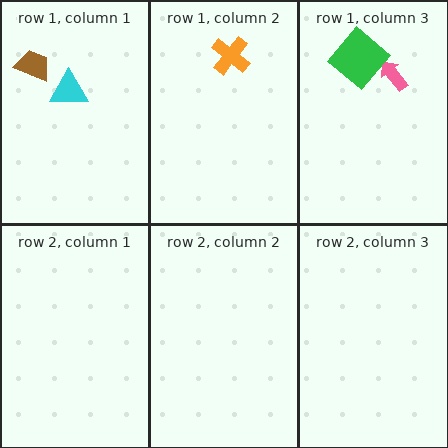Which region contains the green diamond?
The row 1, column 3 region.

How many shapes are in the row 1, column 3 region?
2.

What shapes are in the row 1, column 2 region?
The orange cross.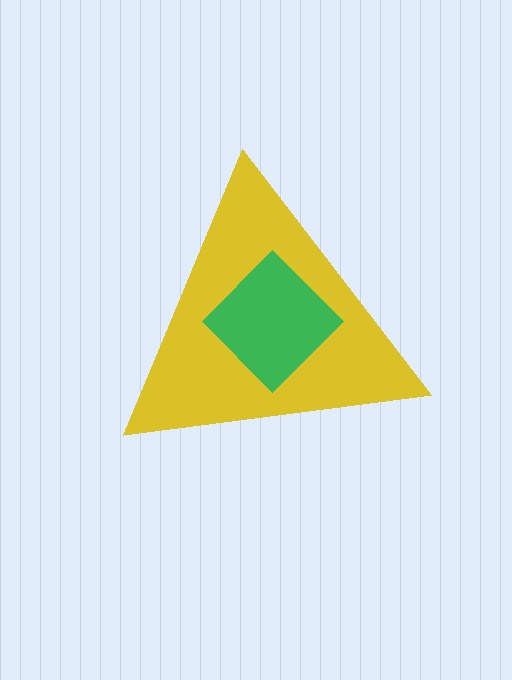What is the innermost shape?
The green diamond.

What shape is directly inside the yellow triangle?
The green diamond.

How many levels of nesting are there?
2.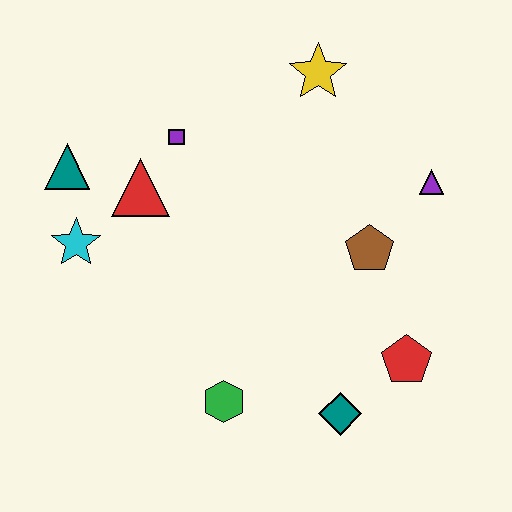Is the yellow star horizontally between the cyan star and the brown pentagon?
Yes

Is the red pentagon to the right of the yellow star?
Yes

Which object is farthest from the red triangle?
The red pentagon is farthest from the red triangle.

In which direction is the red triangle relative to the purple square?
The red triangle is below the purple square.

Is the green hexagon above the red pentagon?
No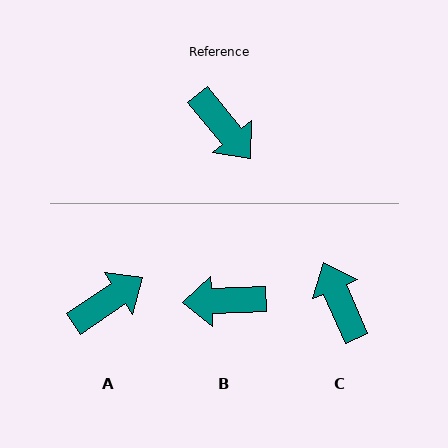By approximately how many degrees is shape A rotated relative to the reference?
Approximately 85 degrees counter-clockwise.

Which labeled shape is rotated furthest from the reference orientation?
C, about 164 degrees away.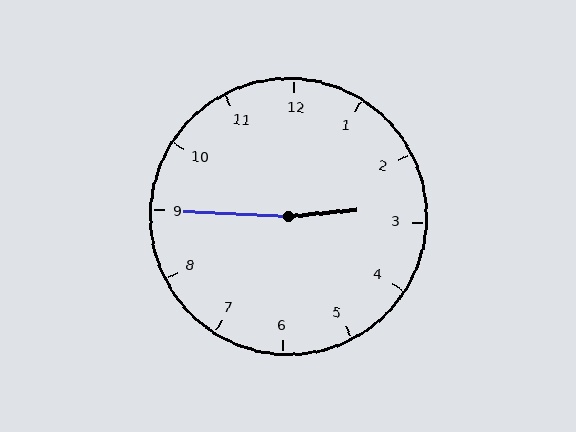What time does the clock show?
2:45.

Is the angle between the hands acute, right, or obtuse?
It is obtuse.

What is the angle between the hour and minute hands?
Approximately 172 degrees.